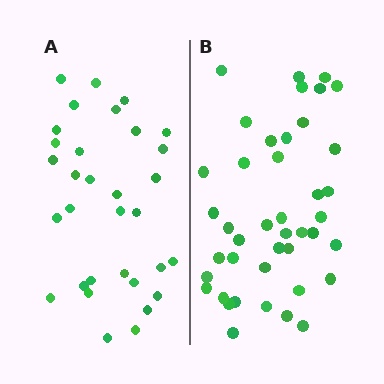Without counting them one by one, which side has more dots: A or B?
Region B (the right region) has more dots.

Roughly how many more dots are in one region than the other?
Region B has roughly 10 or so more dots than region A.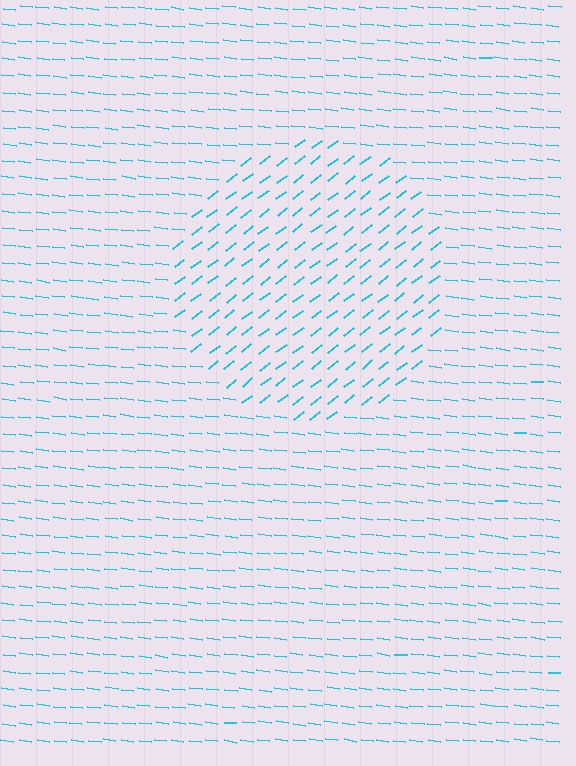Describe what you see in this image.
The image is filled with small cyan line segments. A circle region in the image has lines oriented differently from the surrounding lines, creating a visible texture boundary.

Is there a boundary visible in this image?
Yes, there is a texture boundary formed by a change in line orientation.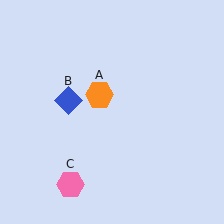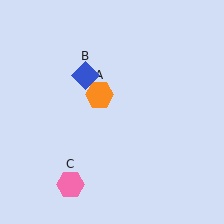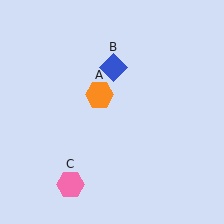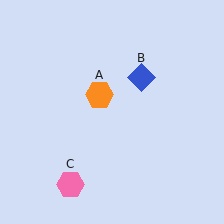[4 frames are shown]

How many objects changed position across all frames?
1 object changed position: blue diamond (object B).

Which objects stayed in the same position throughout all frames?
Orange hexagon (object A) and pink hexagon (object C) remained stationary.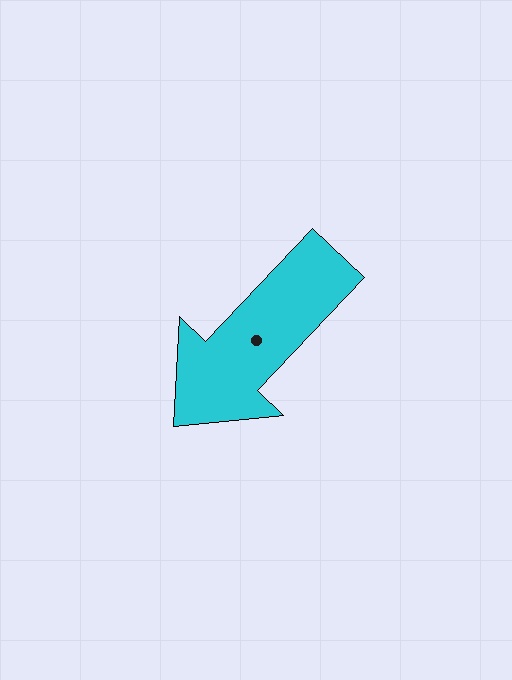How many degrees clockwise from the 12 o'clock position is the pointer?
Approximately 224 degrees.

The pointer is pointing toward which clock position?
Roughly 7 o'clock.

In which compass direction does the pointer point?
Southwest.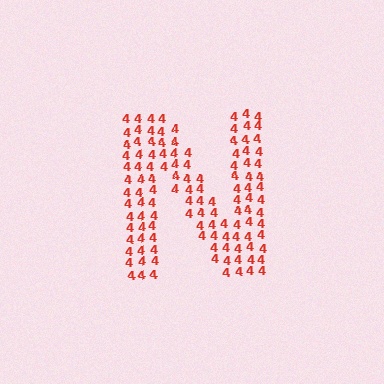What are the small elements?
The small elements are digit 4's.